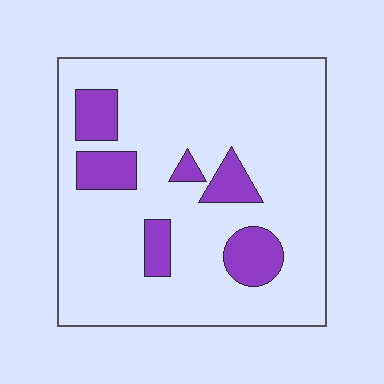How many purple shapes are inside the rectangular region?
6.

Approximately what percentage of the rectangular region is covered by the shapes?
Approximately 15%.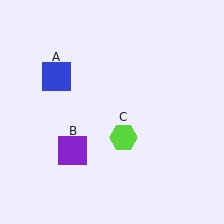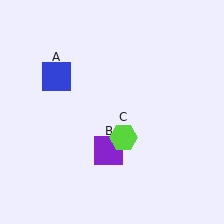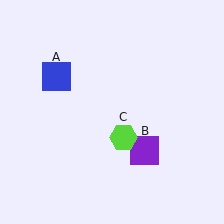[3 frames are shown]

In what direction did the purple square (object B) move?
The purple square (object B) moved right.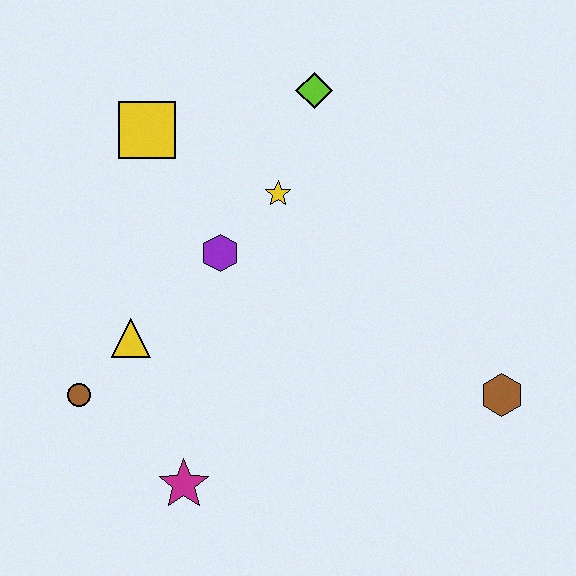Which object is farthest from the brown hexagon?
The yellow square is farthest from the brown hexagon.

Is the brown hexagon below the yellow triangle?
Yes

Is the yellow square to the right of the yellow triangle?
Yes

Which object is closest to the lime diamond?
The yellow star is closest to the lime diamond.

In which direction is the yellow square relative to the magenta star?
The yellow square is above the magenta star.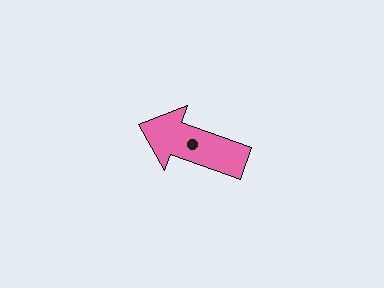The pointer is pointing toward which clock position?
Roughly 10 o'clock.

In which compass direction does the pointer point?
West.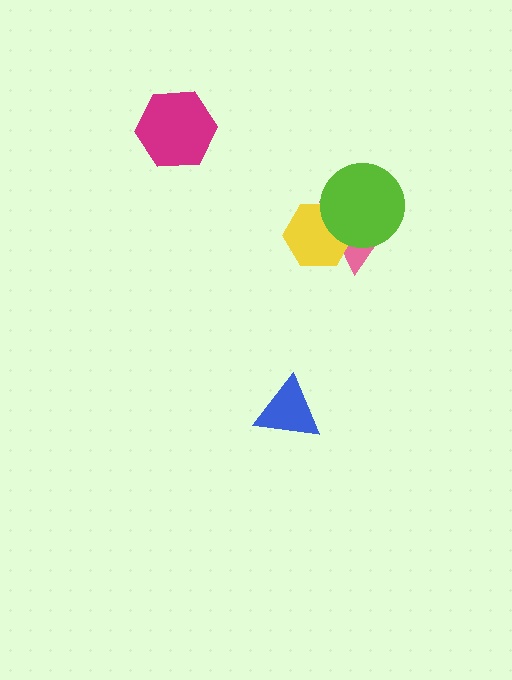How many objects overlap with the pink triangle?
2 objects overlap with the pink triangle.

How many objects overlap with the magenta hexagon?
0 objects overlap with the magenta hexagon.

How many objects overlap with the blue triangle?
0 objects overlap with the blue triangle.